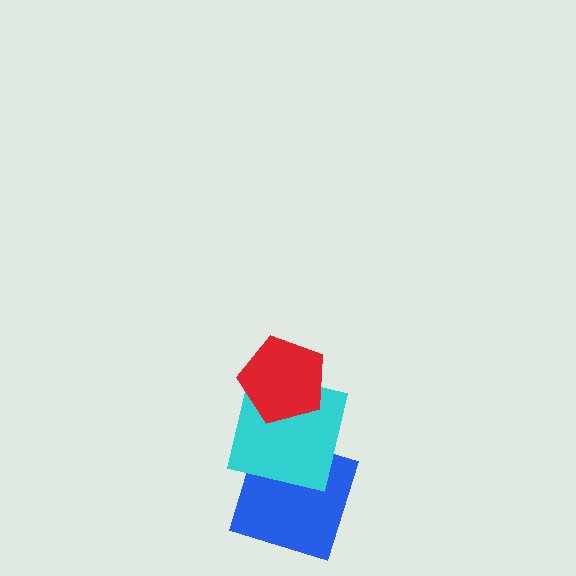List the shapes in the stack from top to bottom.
From top to bottom: the red pentagon, the cyan square, the blue square.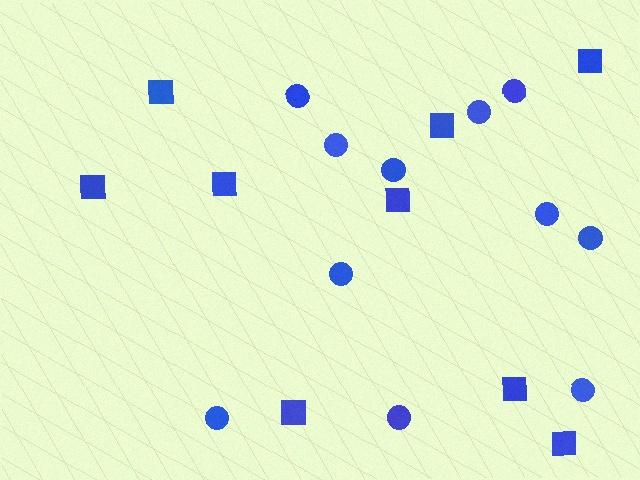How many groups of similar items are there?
There are 2 groups: one group of circles (11) and one group of squares (9).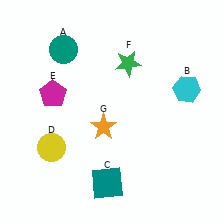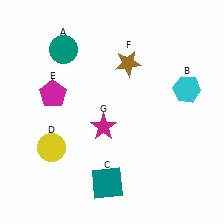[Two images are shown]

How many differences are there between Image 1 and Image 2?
There are 2 differences between the two images.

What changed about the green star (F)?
In Image 1, F is green. In Image 2, it changed to brown.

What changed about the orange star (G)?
In Image 1, G is orange. In Image 2, it changed to magenta.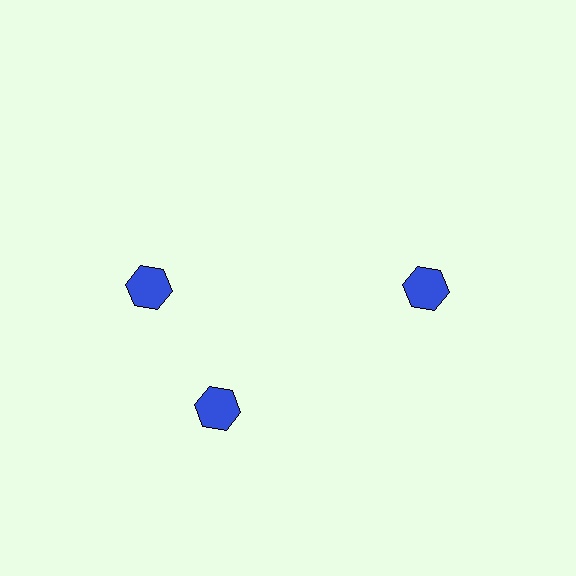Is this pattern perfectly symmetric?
No. The 3 blue hexagons are arranged in a ring, but one element near the 11 o'clock position is rotated out of alignment along the ring, breaking the 3-fold rotational symmetry.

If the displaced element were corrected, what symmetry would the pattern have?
It would have 3-fold rotational symmetry — the pattern would map onto itself every 120 degrees.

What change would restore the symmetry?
The symmetry would be restored by rotating it back into even spacing with its neighbors so that all 3 hexagons sit at equal angles and equal distance from the center.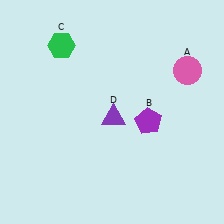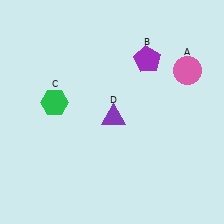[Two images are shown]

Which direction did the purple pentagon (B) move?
The purple pentagon (B) moved up.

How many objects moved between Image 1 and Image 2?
2 objects moved between the two images.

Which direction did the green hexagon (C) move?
The green hexagon (C) moved down.